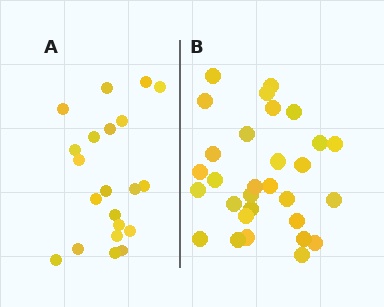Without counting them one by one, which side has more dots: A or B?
Region B (the right region) has more dots.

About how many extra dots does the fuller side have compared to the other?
Region B has roughly 8 or so more dots than region A.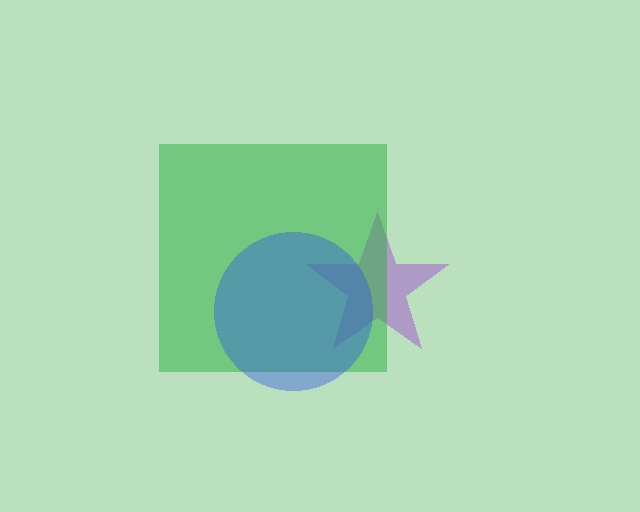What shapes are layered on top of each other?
The layered shapes are: a purple star, a green square, a blue circle.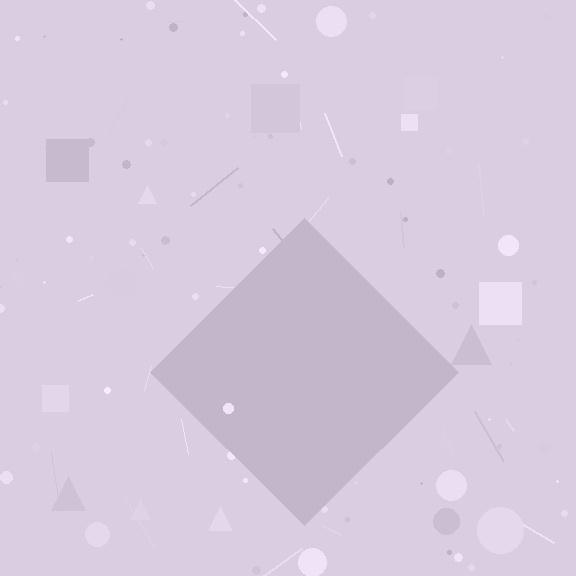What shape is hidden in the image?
A diamond is hidden in the image.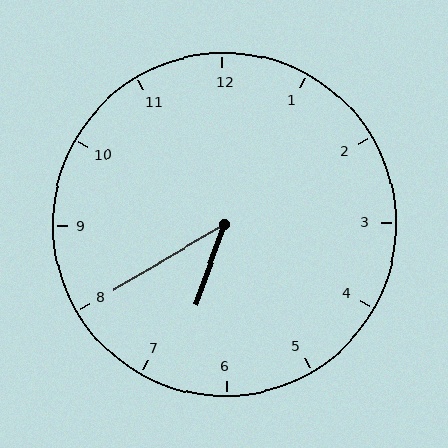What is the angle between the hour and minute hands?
Approximately 40 degrees.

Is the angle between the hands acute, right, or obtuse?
It is acute.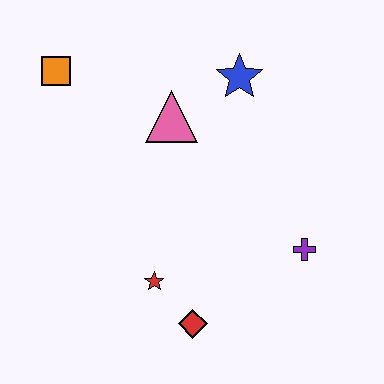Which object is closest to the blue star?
The pink triangle is closest to the blue star.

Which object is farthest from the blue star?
The red diamond is farthest from the blue star.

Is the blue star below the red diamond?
No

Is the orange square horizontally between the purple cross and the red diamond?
No